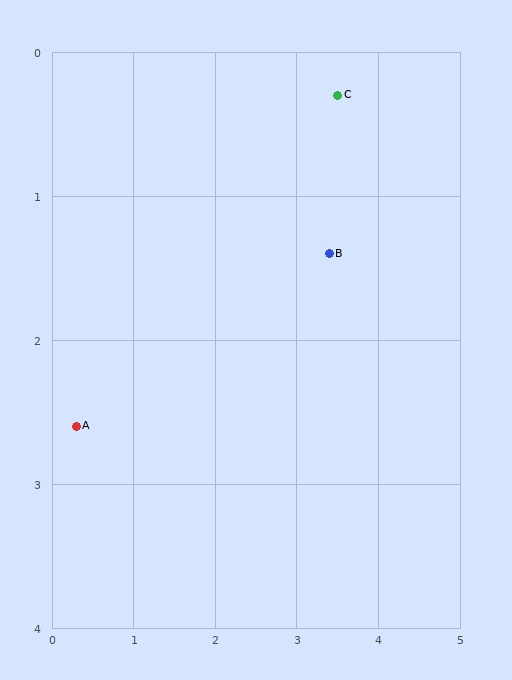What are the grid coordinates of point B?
Point B is at approximately (3.4, 1.4).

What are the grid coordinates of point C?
Point C is at approximately (3.5, 0.3).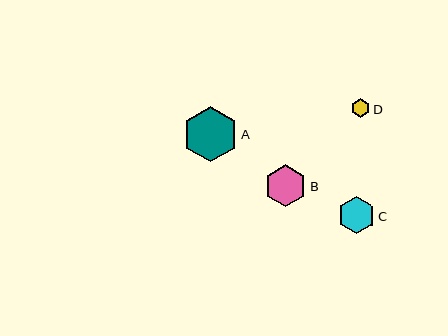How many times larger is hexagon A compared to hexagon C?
Hexagon A is approximately 1.5 times the size of hexagon C.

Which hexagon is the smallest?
Hexagon D is the smallest with a size of approximately 19 pixels.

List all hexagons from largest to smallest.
From largest to smallest: A, B, C, D.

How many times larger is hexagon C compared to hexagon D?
Hexagon C is approximately 2.0 times the size of hexagon D.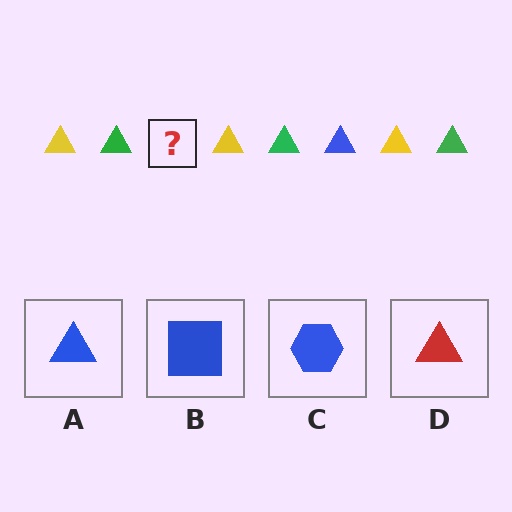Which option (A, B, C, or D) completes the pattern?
A.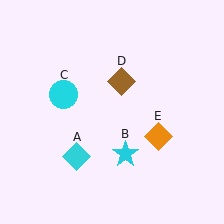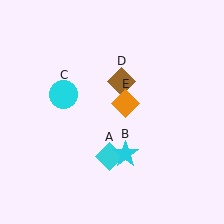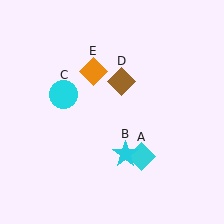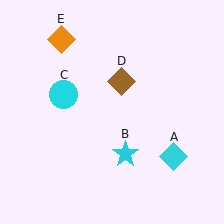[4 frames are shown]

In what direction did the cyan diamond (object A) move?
The cyan diamond (object A) moved right.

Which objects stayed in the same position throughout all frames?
Cyan star (object B) and cyan circle (object C) and brown diamond (object D) remained stationary.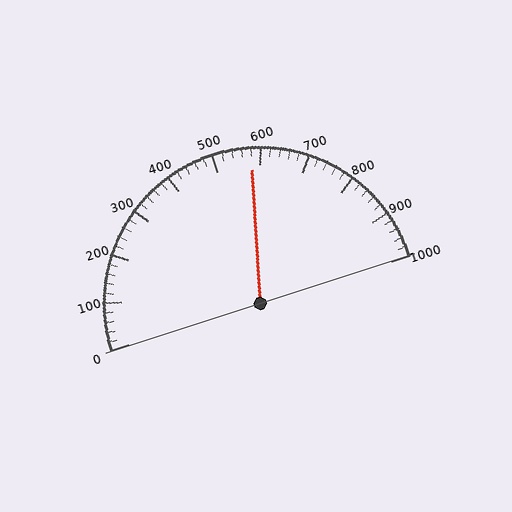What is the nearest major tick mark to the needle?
The nearest major tick mark is 600.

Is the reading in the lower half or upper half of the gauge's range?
The reading is in the upper half of the range (0 to 1000).